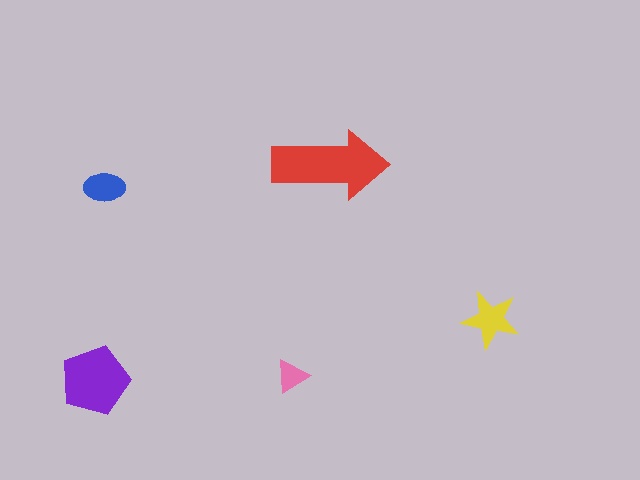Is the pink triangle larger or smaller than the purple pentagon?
Smaller.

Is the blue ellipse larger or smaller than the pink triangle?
Larger.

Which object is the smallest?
The pink triangle.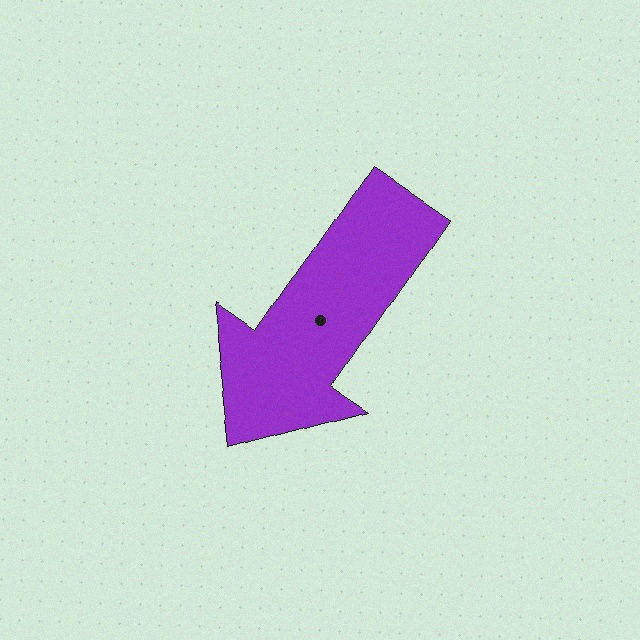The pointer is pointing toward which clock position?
Roughly 7 o'clock.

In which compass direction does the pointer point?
Southwest.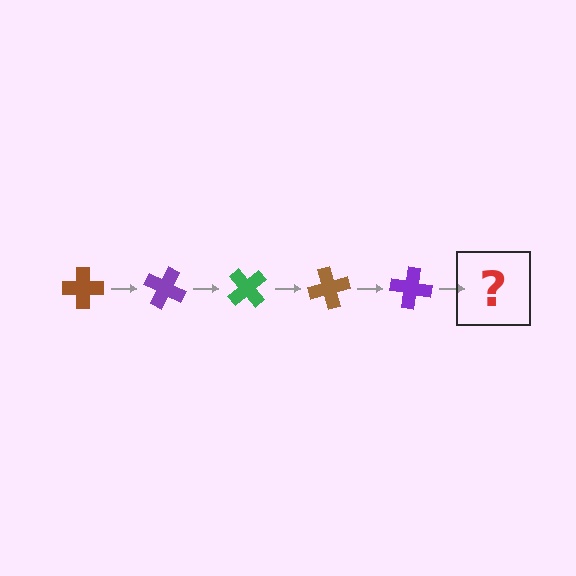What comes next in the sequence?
The next element should be a green cross, rotated 125 degrees from the start.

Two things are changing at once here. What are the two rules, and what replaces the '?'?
The two rules are that it rotates 25 degrees each step and the color cycles through brown, purple, and green. The '?' should be a green cross, rotated 125 degrees from the start.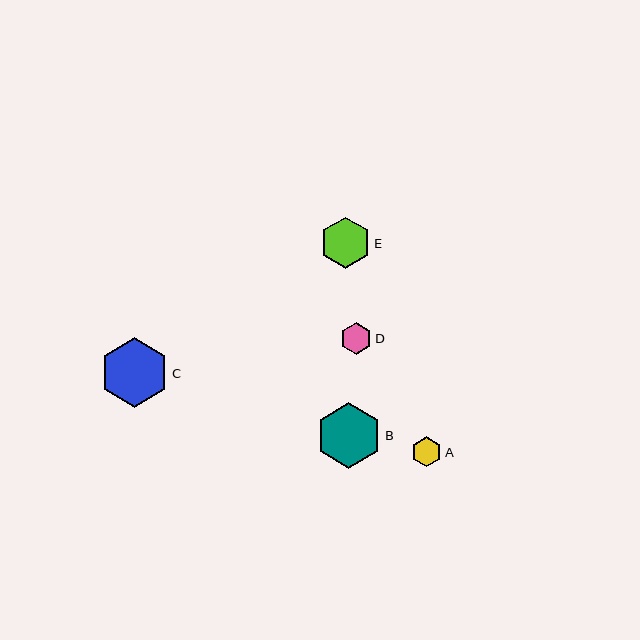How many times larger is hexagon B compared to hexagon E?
Hexagon B is approximately 1.3 times the size of hexagon E.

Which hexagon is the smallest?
Hexagon A is the smallest with a size of approximately 30 pixels.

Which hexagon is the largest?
Hexagon C is the largest with a size of approximately 69 pixels.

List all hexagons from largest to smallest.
From largest to smallest: C, B, E, D, A.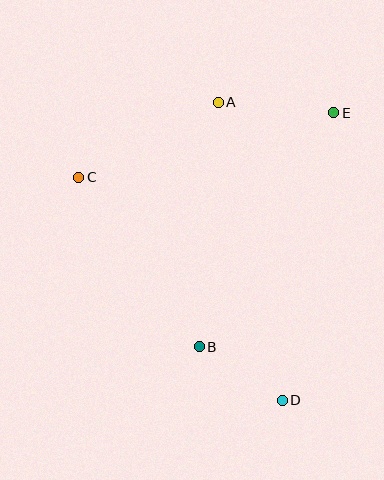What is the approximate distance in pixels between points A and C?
The distance between A and C is approximately 158 pixels.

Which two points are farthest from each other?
Points A and D are farthest from each other.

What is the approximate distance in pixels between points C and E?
The distance between C and E is approximately 263 pixels.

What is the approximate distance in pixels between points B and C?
The distance between B and C is approximately 208 pixels.